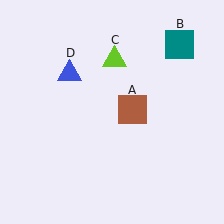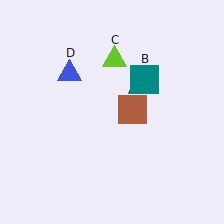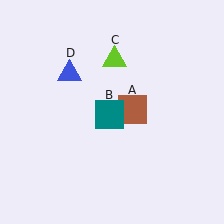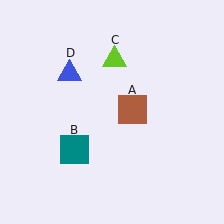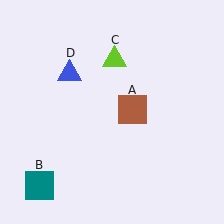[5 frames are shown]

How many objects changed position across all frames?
1 object changed position: teal square (object B).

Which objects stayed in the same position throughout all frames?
Brown square (object A) and lime triangle (object C) and blue triangle (object D) remained stationary.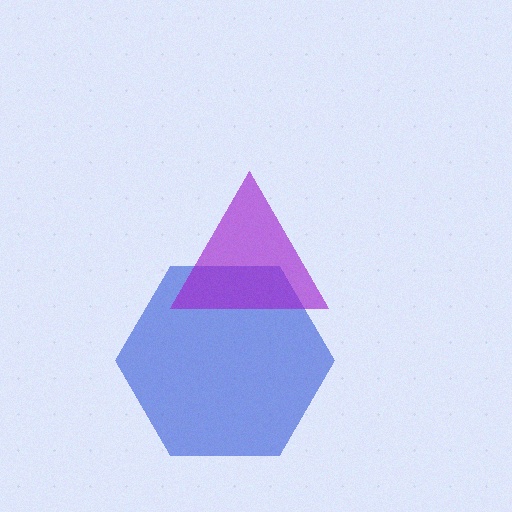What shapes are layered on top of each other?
The layered shapes are: a blue hexagon, a purple triangle.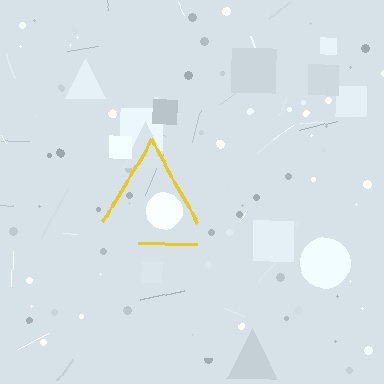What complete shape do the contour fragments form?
The contour fragments form a triangle.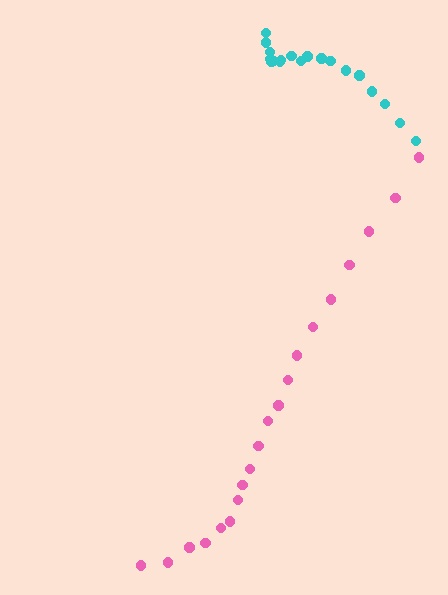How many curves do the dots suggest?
There are 2 distinct paths.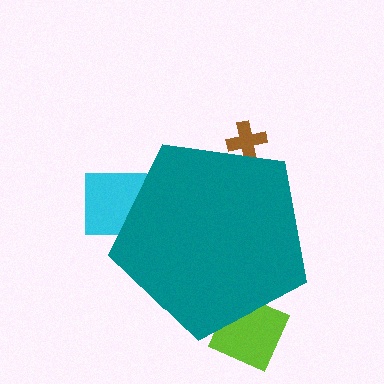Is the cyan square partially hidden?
Yes, the cyan square is partially hidden behind the teal pentagon.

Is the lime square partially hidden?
Yes, the lime square is partially hidden behind the teal pentagon.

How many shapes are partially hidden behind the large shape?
3 shapes are partially hidden.